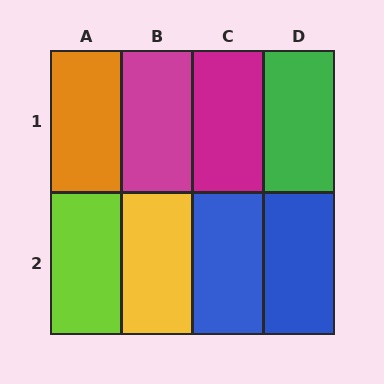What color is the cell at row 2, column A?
Lime.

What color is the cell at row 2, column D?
Blue.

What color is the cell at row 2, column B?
Yellow.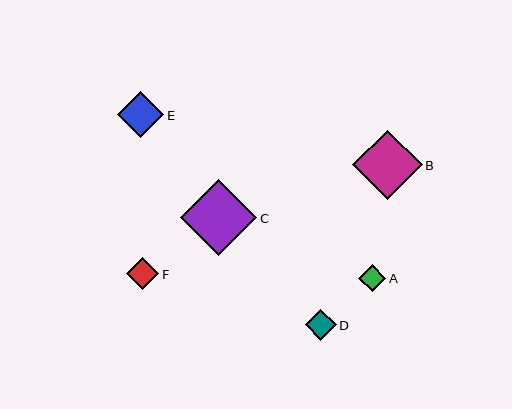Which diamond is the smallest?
Diamond A is the smallest with a size of approximately 27 pixels.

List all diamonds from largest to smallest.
From largest to smallest: C, B, E, F, D, A.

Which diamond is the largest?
Diamond C is the largest with a size of approximately 76 pixels.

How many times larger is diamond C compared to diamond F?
Diamond C is approximately 2.4 times the size of diamond F.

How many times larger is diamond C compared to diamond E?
Diamond C is approximately 1.7 times the size of diamond E.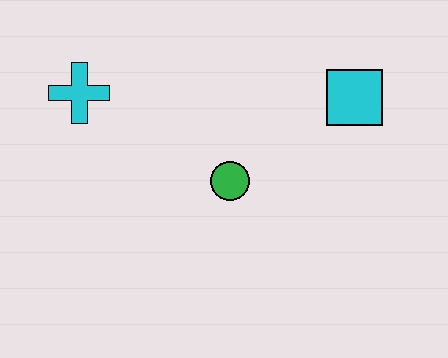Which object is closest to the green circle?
The cyan square is closest to the green circle.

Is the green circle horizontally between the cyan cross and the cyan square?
Yes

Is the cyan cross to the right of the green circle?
No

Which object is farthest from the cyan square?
The cyan cross is farthest from the cyan square.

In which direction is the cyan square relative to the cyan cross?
The cyan square is to the right of the cyan cross.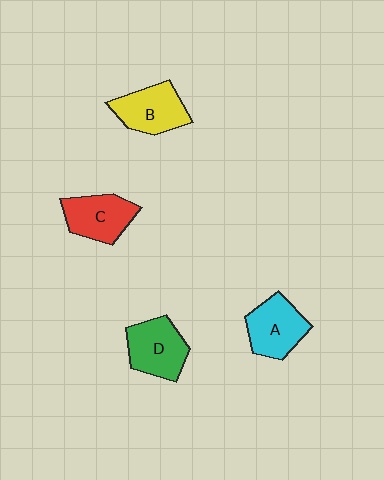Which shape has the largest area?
Shape D (green).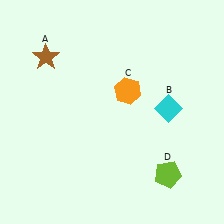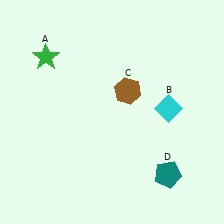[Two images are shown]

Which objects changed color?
A changed from brown to green. C changed from orange to brown. D changed from lime to teal.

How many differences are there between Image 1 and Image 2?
There are 3 differences between the two images.